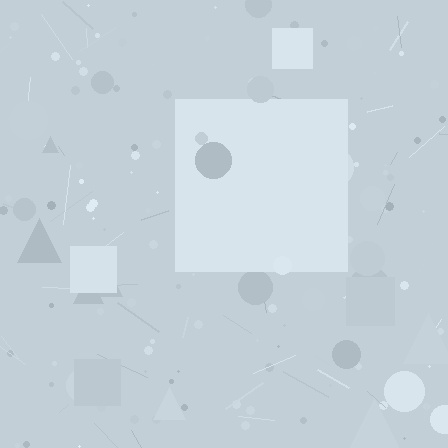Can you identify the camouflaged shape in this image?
The camouflaged shape is a square.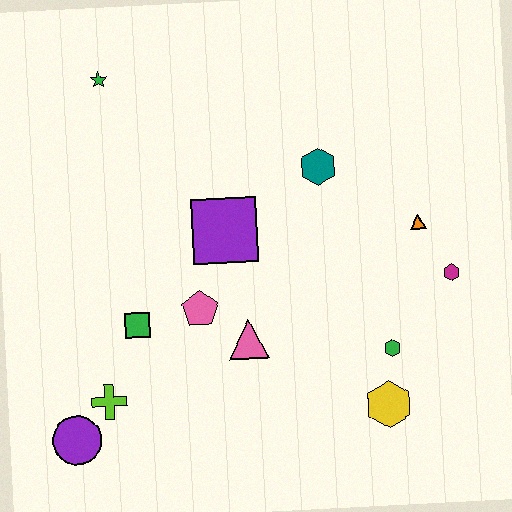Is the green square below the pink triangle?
No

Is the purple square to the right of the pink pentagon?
Yes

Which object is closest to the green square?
The pink pentagon is closest to the green square.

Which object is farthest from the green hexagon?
The green star is farthest from the green hexagon.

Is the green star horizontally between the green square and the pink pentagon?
No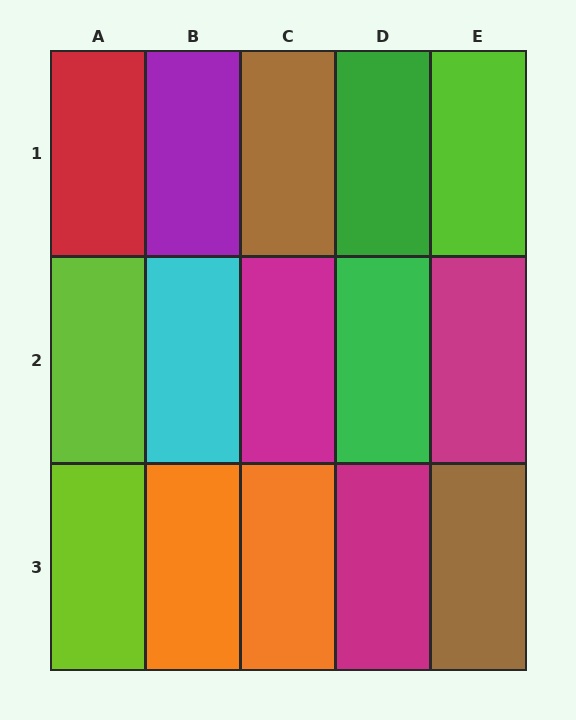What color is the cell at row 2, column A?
Lime.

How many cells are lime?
3 cells are lime.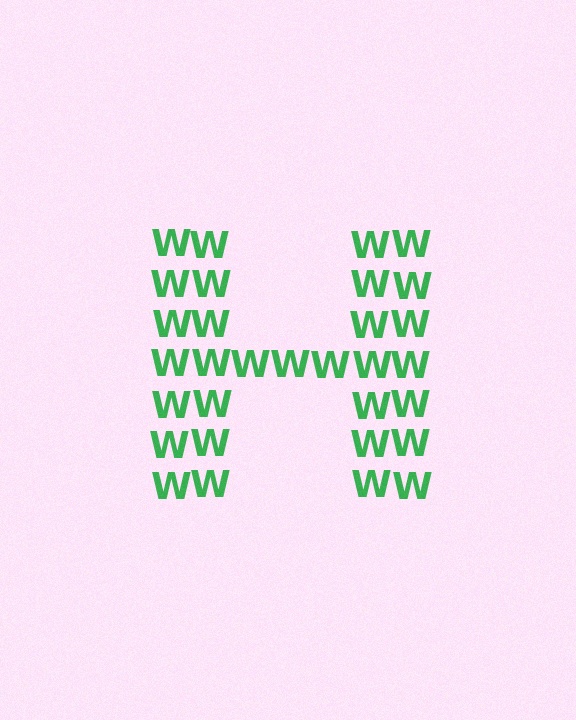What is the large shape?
The large shape is the letter H.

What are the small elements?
The small elements are letter W's.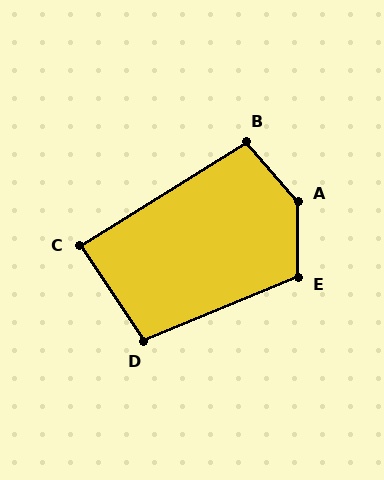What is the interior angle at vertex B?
Approximately 99 degrees (obtuse).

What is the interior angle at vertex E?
Approximately 112 degrees (obtuse).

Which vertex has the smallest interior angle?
C, at approximately 88 degrees.